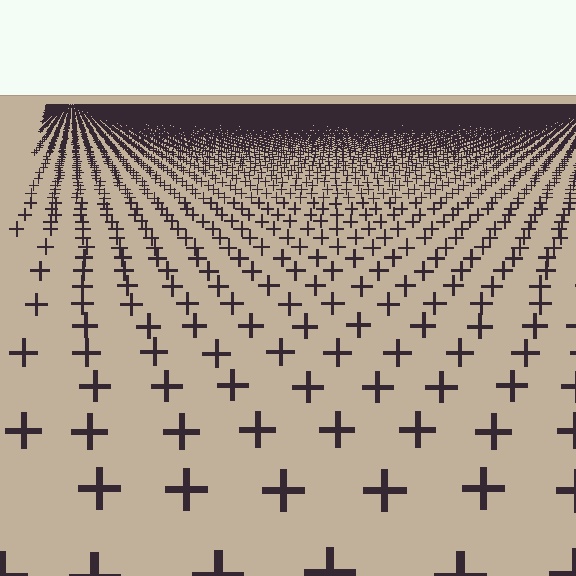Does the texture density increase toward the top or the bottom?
Density increases toward the top.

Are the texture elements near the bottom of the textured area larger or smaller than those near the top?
Larger. Near the bottom, elements are closer to the viewer and appear at a bigger on-screen size.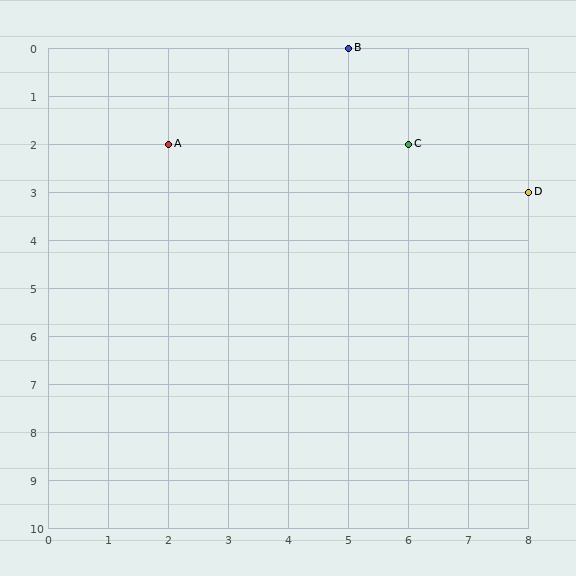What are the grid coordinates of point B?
Point B is at grid coordinates (5, 0).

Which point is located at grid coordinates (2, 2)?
Point A is at (2, 2).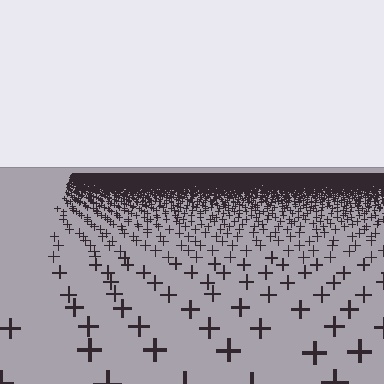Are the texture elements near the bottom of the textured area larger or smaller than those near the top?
Larger. Near the bottom, elements are closer to the viewer and appear at a bigger on-screen size.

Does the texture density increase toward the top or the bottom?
Density increases toward the top.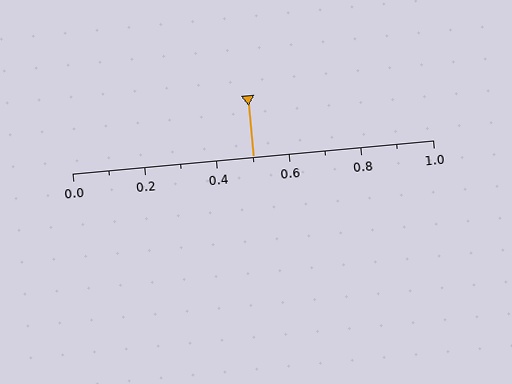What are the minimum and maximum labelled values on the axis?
The axis runs from 0.0 to 1.0.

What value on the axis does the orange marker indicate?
The marker indicates approximately 0.5.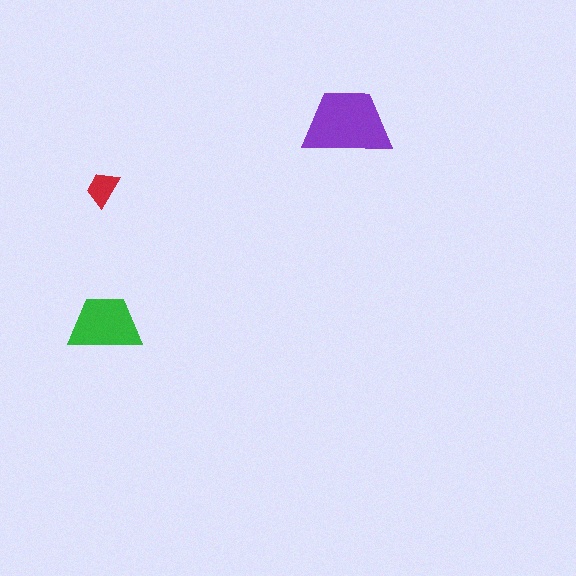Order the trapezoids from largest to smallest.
the purple one, the green one, the red one.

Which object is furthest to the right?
The purple trapezoid is rightmost.